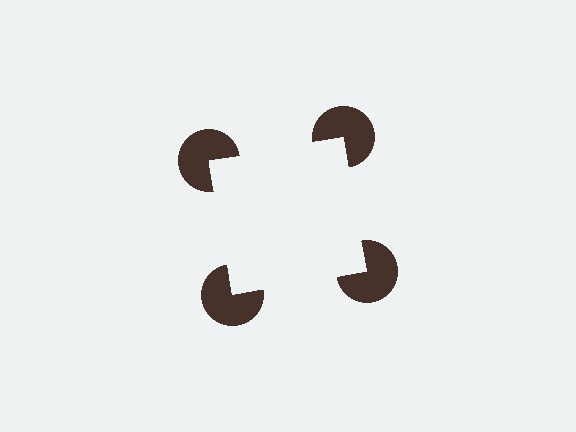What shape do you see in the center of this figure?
An illusory square — its edges are inferred from the aligned wedge cuts in the pac-man discs, not physically drawn.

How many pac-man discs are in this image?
There are 4 — one at each vertex of the illusory square.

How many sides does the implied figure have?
4 sides.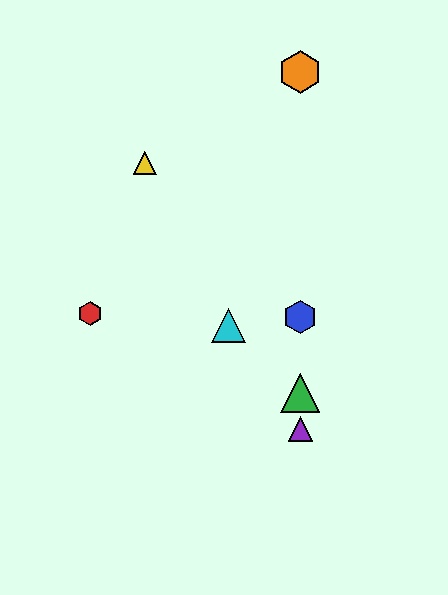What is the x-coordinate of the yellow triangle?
The yellow triangle is at x≈145.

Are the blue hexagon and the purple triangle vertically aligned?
Yes, both are at x≈300.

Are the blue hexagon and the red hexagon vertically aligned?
No, the blue hexagon is at x≈300 and the red hexagon is at x≈90.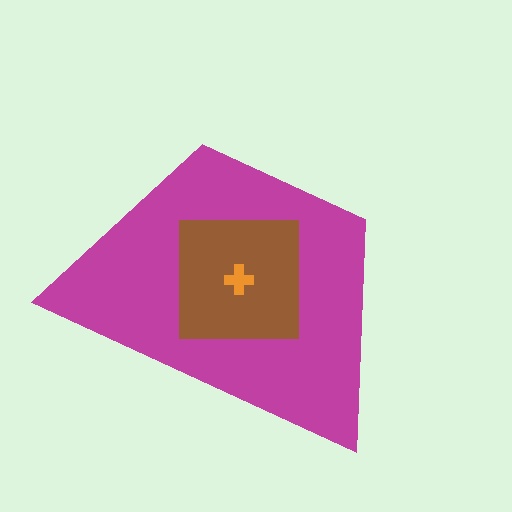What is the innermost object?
The orange cross.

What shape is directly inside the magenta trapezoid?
The brown square.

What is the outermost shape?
The magenta trapezoid.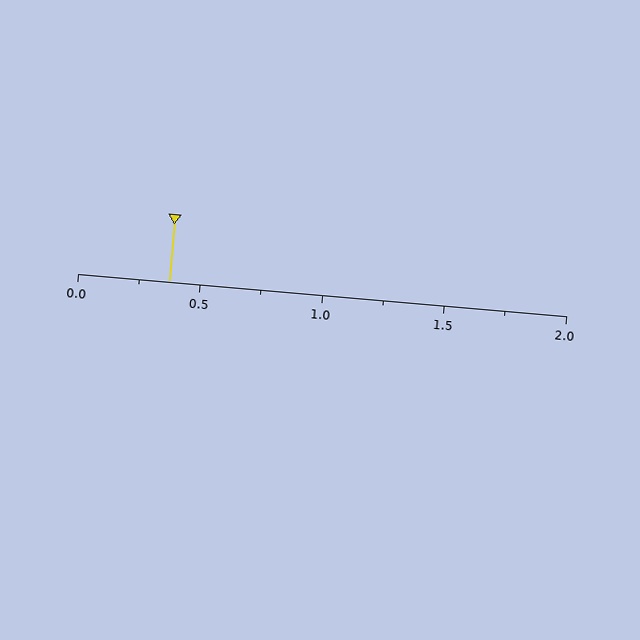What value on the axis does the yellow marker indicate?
The marker indicates approximately 0.38.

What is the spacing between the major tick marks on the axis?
The major ticks are spaced 0.5 apart.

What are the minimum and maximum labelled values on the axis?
The axis runs from 0.0 to 2.0.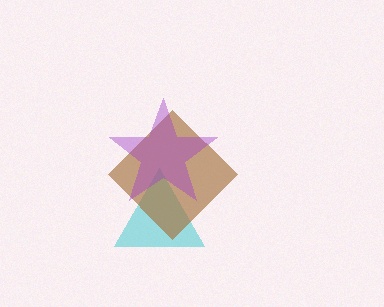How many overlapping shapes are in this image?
There are 3 overlapping shapes in the image.